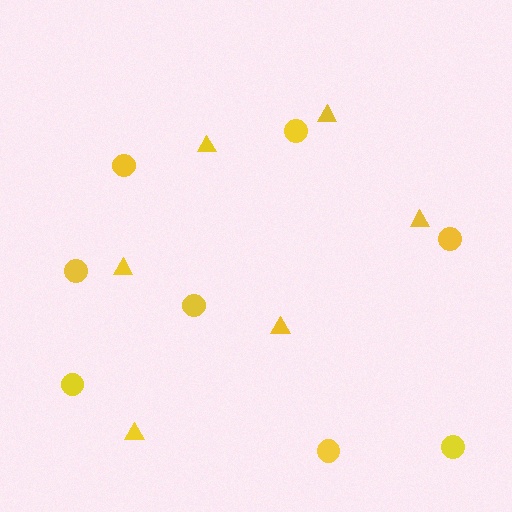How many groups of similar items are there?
There are 2 groups: one group of circles (8) and one group of triangles (6).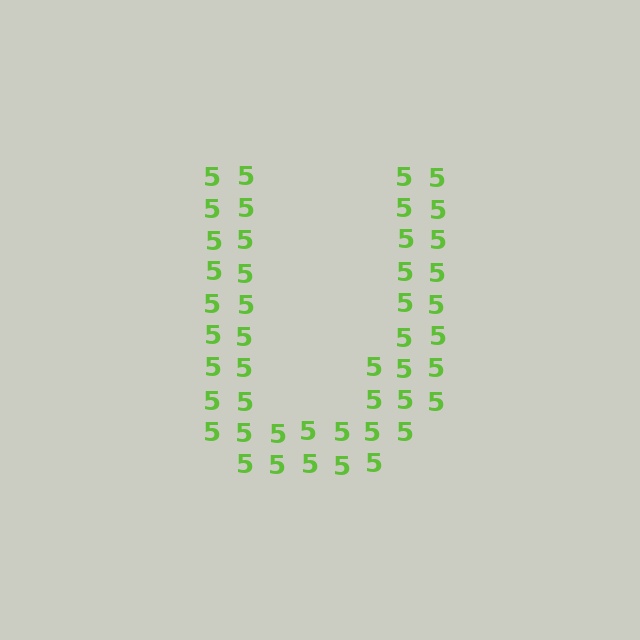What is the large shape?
The large shape is the letter U.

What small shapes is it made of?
It is made of small digit 5's.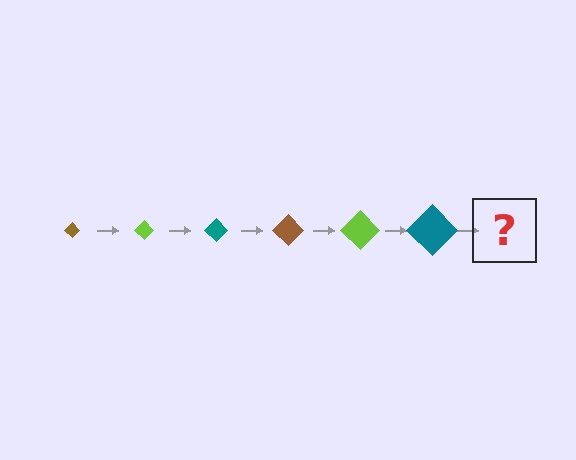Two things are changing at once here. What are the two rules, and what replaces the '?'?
The two rules are that the diamond grows larger each step and the color cycles through brown, lime, and teal. The '?' should be a brown diamond, larger than the previous one.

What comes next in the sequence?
The next element should be a brown diamond, larger than the previous one.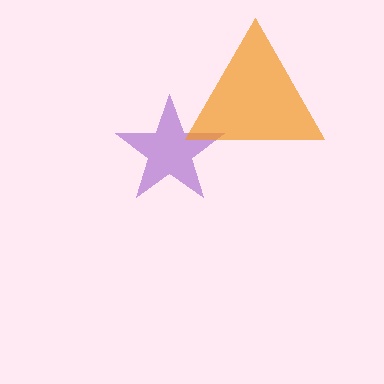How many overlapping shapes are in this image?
There are 2 overlapping shapes in the image.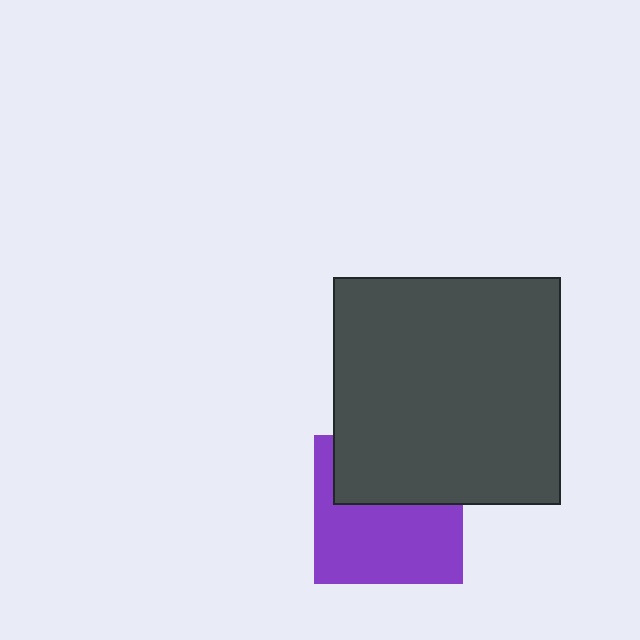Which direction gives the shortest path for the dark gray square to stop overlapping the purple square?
Moving up gives the shortest separation.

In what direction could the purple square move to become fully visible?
The purple square could move down. That would shift it out from behind the dark gray square entirely.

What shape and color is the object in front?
The object in front is a dark gray square.